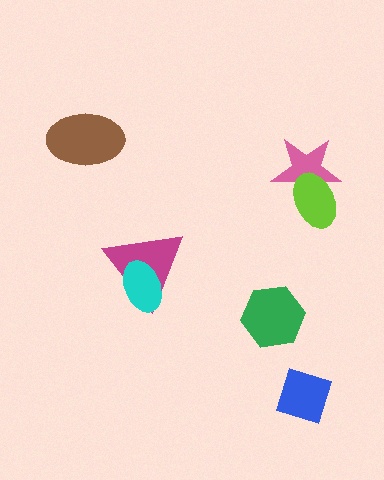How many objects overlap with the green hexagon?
0 objects overlap with the green hexagon.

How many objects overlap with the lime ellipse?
1 object overlaps with the lime ellipse.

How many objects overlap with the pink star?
1 object overlaps with the pink star.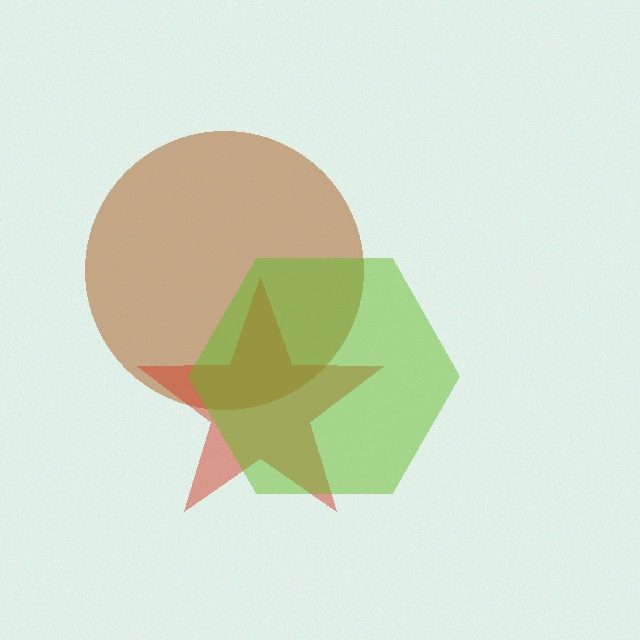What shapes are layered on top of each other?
The layered shapes are: a brown circle, a red star, a lime hexagon.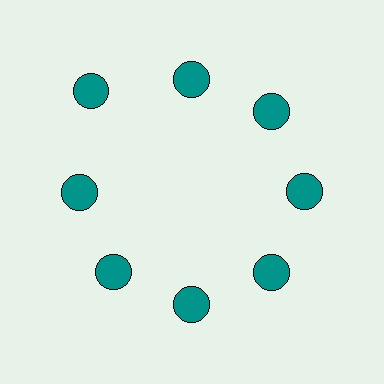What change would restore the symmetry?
The symmetry would be restored by moving it inward, back onto the ring so that all 8 circles sit at equal angles and equal distance from the center.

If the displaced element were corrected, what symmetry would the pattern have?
It would have 8-fold rotational symmetry — the pattern would map onto itself every 45 degrees.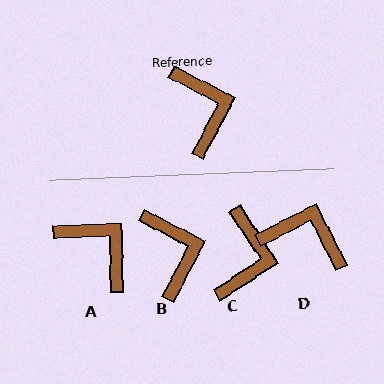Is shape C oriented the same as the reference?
No, it is off by about 29 degrees.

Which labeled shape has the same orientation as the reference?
B.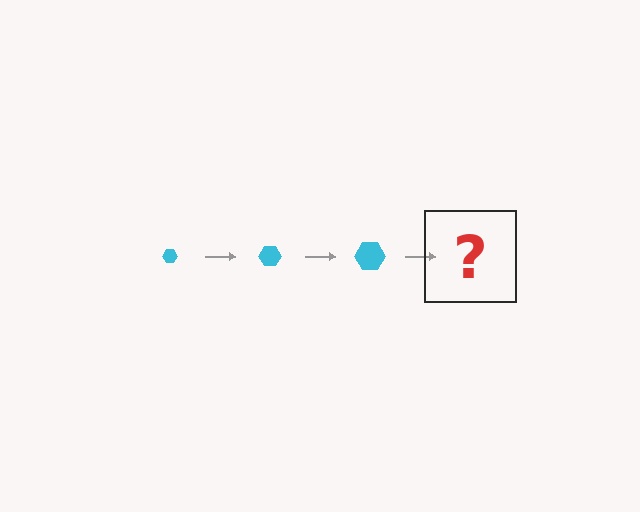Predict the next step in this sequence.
The next step is a cyan hexagon, larger than the previous one.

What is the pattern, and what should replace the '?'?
The pattern is that the hexagon gets progressively larger each step. The '?' should be a cyan hexagon, larger than the previous one.